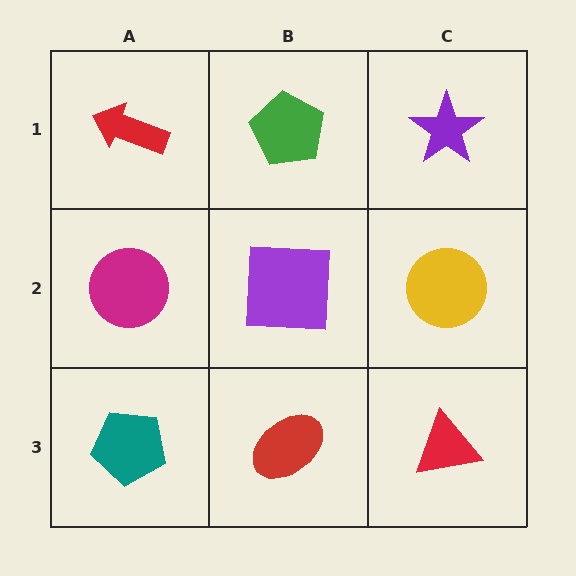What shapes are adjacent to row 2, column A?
A red arrow (row 1, column A), a teal pentagon (row 3, column A), a purple square (row 2, column B).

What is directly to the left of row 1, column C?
A green pentagon.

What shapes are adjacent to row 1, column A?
A magenta circle (row 2, column A), a green pentagon (row 1, column B).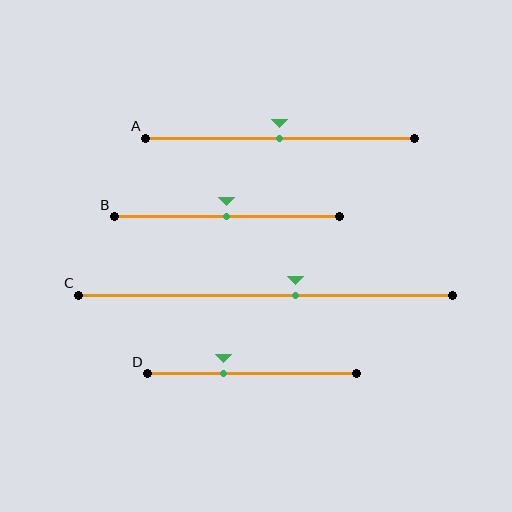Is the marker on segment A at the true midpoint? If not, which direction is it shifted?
Yes, the marker on segment A is at the true midpoint.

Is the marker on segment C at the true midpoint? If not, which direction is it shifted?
No, the marker on segment C is shifted to the right by about 8% of the segment length.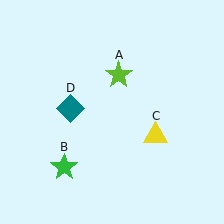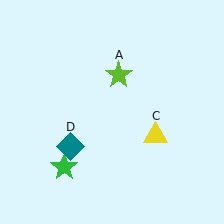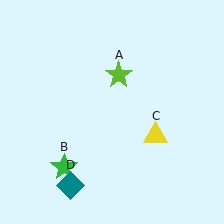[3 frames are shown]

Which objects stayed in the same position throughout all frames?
Lime star (object A) and green star (object B) and yellow triangle (object C) remained stationary.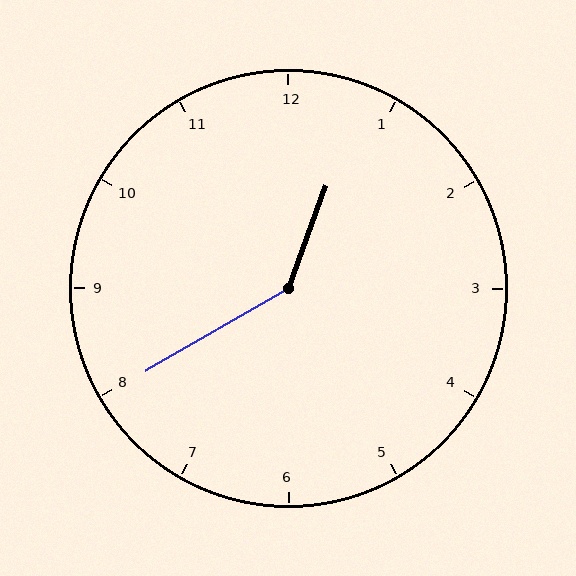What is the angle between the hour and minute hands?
Approximately 140 degrees.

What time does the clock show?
12:40.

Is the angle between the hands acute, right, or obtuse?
It is obtuse.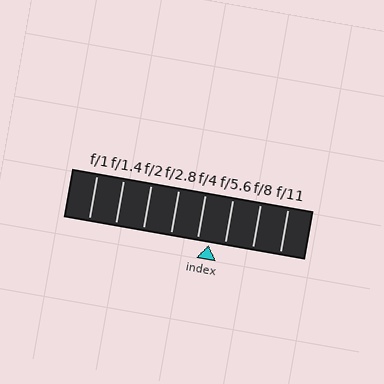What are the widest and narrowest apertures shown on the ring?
The widest aperture shown is f/1 and the narrowest is f/11.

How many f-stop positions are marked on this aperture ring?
There are 8 f-stop positions marked.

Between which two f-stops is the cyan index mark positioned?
The index mark is between f/4 and f/5.6.